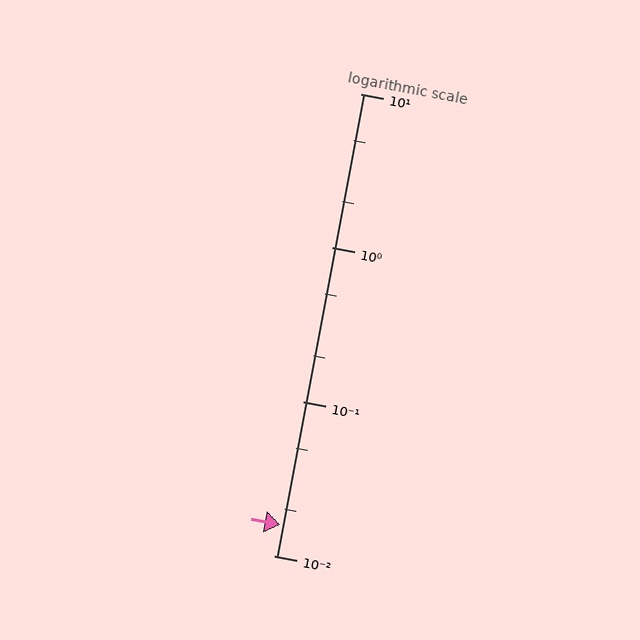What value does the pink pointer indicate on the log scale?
The pointer indicates approximately 0.016.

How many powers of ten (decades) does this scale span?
The scale spans 3 decades, from 0.01 to 10.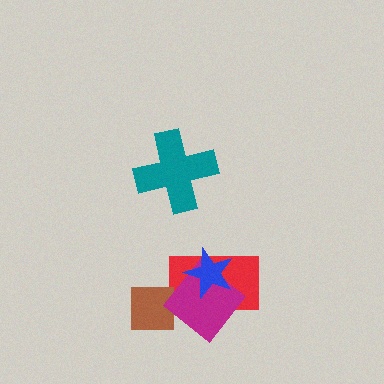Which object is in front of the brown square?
The magenta diamond is in front of the brown square.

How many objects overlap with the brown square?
1 object overlaps with the brown square.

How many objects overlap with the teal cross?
0 objects overlap with the teal cross.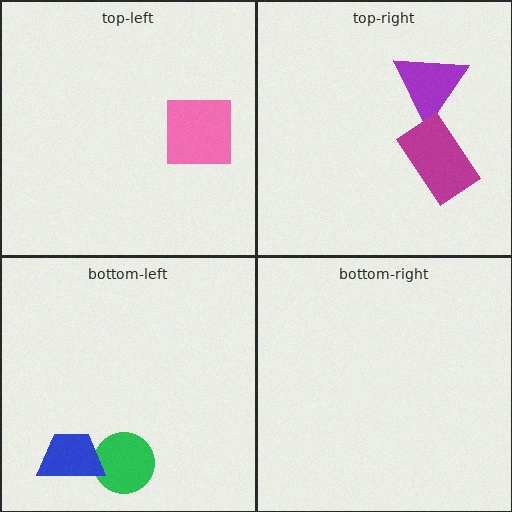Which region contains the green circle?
The bottom-left region.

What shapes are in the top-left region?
The pink square.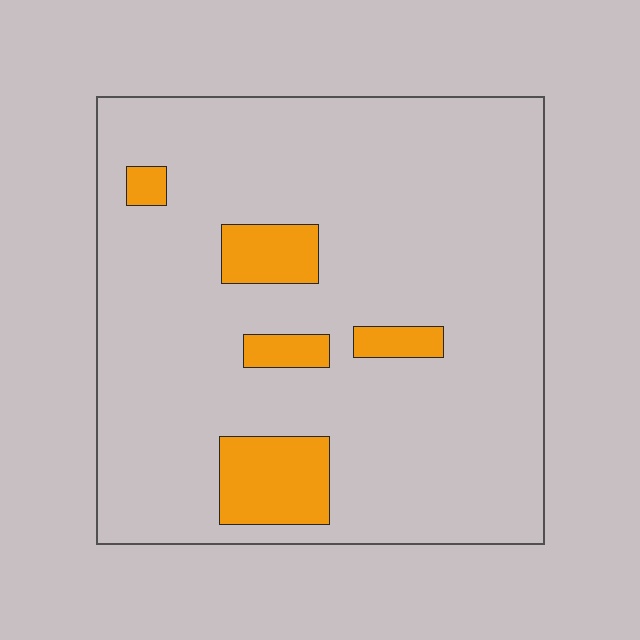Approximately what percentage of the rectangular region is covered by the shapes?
Approximately 10%.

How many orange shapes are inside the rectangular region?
5.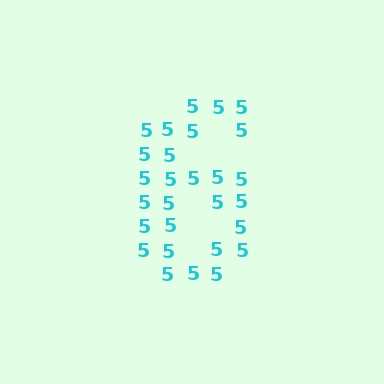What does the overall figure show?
The overall figure shows the digit 6.